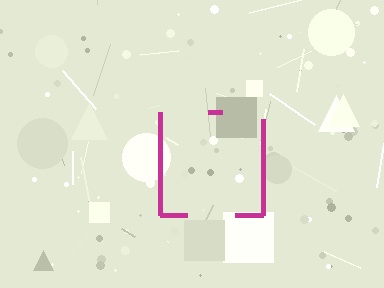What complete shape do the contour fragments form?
The contour fragments form a square.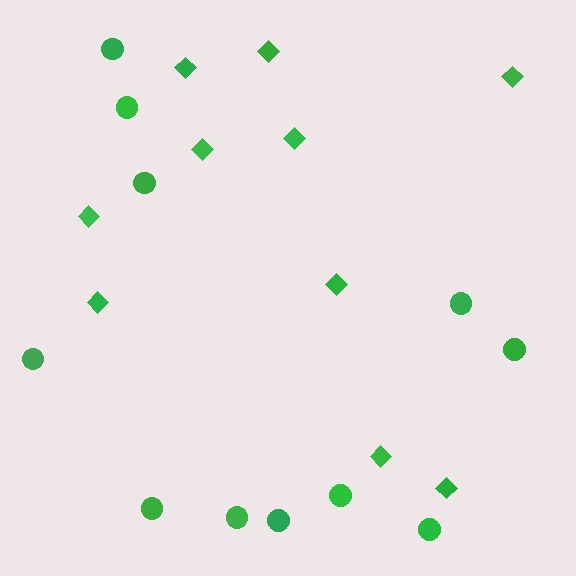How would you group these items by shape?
There are 2 groups: one group of diamonds (10) and one group of circles (11).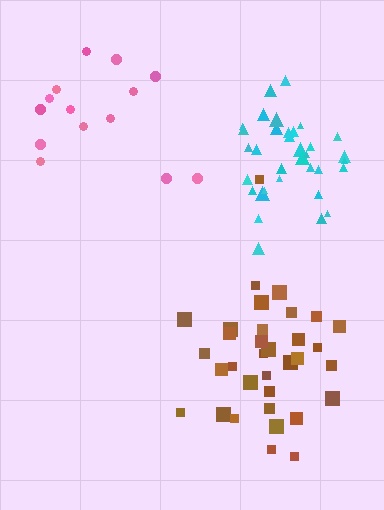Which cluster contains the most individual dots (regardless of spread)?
Cyan (34).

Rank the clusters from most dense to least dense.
cyan, brown, pink.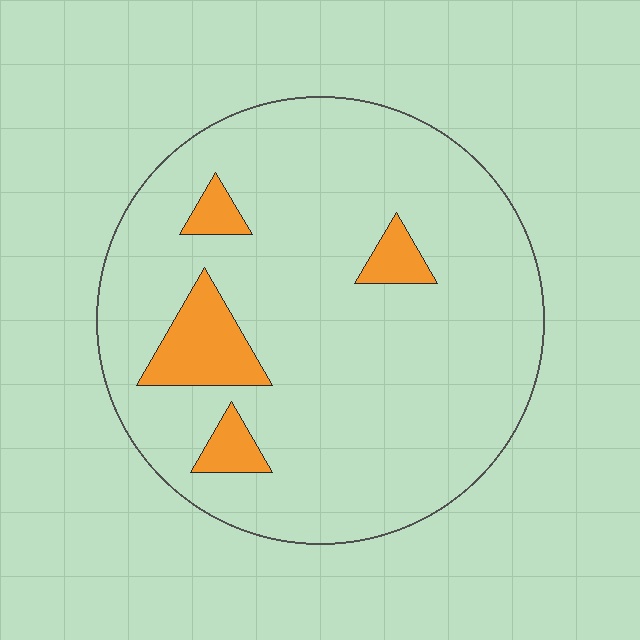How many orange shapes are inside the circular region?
4.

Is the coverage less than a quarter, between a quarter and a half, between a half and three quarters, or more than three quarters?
Less than a quarter.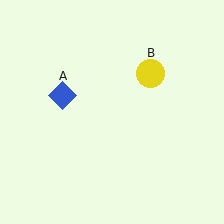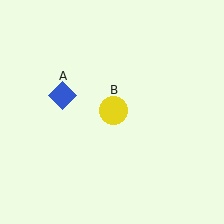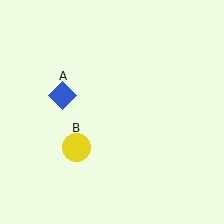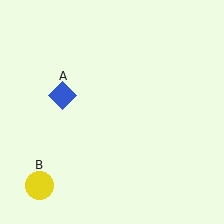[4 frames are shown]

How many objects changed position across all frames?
1 object changed position: yellow circle (object B).